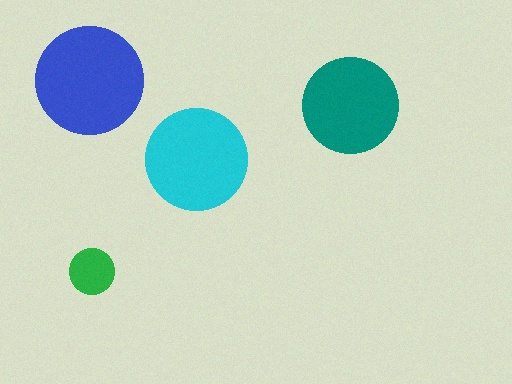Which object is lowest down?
The green circle is bottommost.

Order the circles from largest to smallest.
the blue one, the cyan one, the teal one, the green one.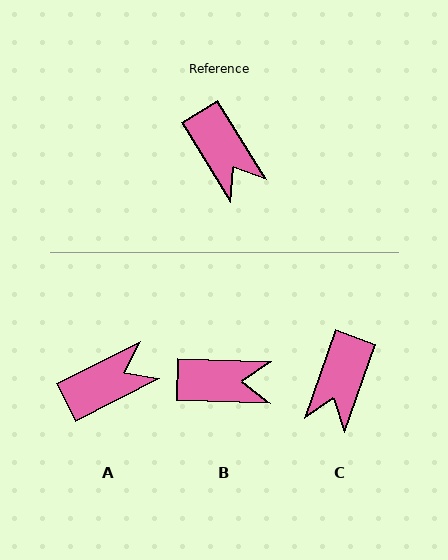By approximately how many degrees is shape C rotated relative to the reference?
Approximately 52 degrees clockwise.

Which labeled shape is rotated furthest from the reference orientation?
A, about 85 degrees away.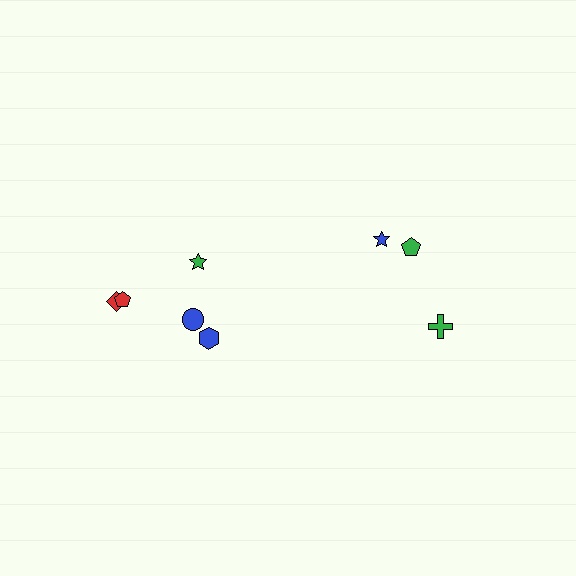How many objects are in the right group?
There are 3 objects.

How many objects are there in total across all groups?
There are 8 objects.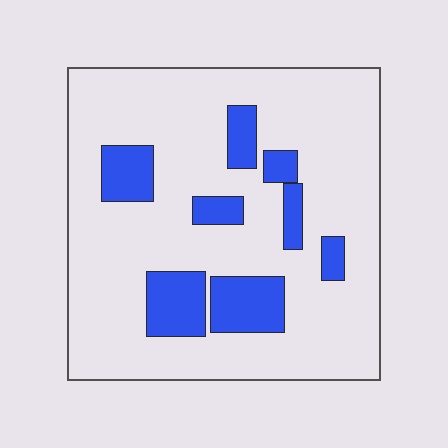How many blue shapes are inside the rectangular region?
8.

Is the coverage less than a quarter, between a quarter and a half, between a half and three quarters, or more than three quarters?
Less than a quarter.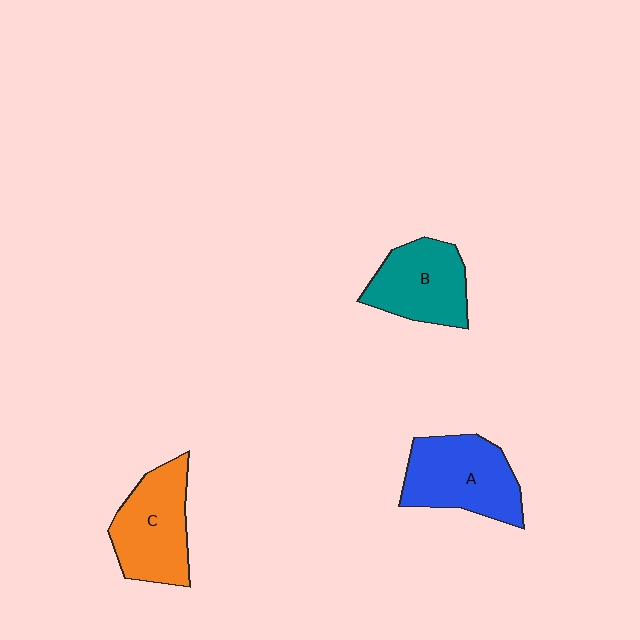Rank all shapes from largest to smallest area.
From largest to smallest: A (blue), C (orange), B (teal).